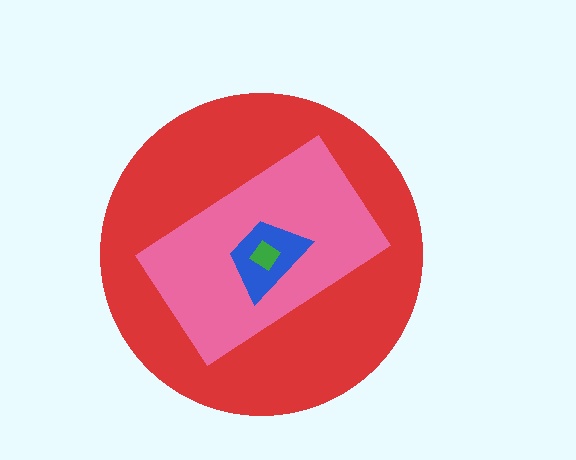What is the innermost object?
The green diamond.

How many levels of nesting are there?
4.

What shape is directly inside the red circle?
The pink rectangle.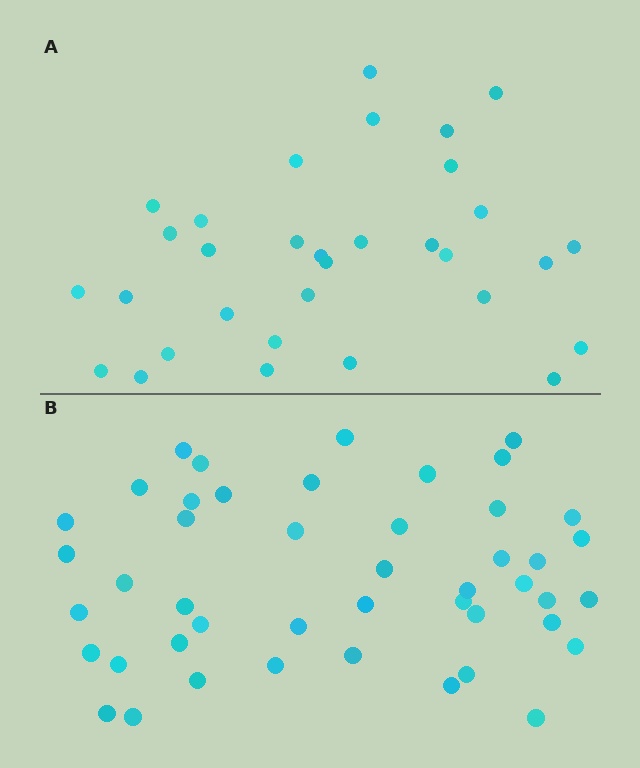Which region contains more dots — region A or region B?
Region B (the bottom region) has more dots.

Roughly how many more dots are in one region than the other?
Region B has approximately 15 more dots than region A.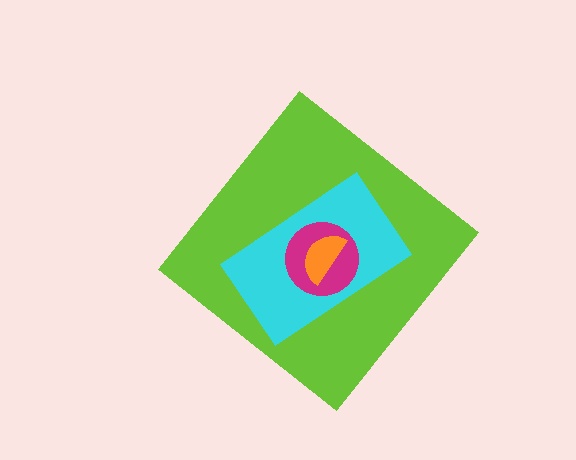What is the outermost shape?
The lime diamond.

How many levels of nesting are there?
4.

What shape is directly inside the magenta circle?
The orange semicircle.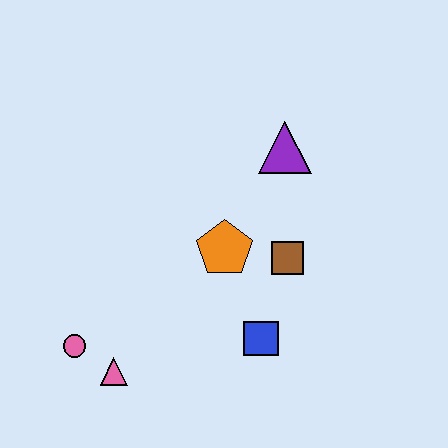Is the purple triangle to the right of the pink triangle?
Yes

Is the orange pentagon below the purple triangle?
Yes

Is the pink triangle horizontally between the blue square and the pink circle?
Yes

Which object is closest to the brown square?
The orange pentagon is closest to the brown square.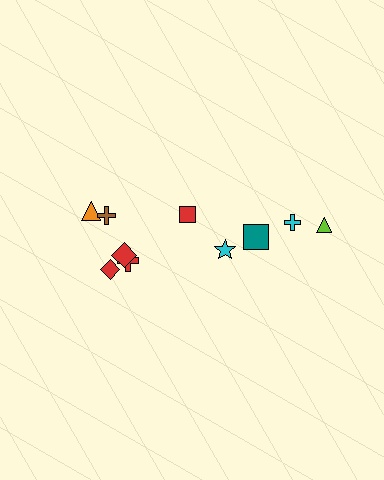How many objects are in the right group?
There are 4 objects.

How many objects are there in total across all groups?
There are 10 objects.